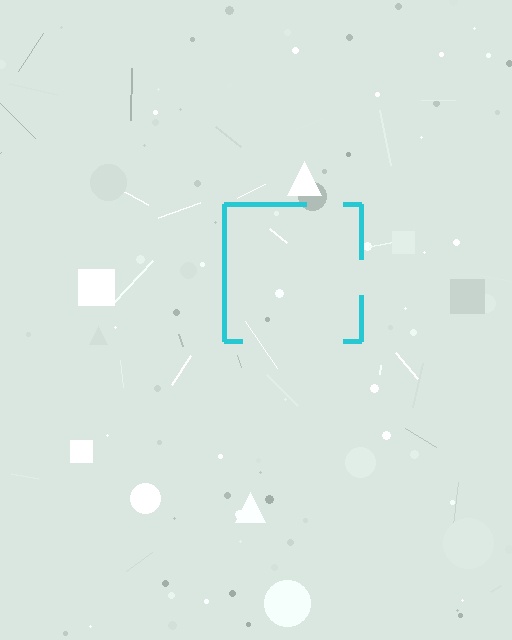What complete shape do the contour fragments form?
The contour fragments form a square.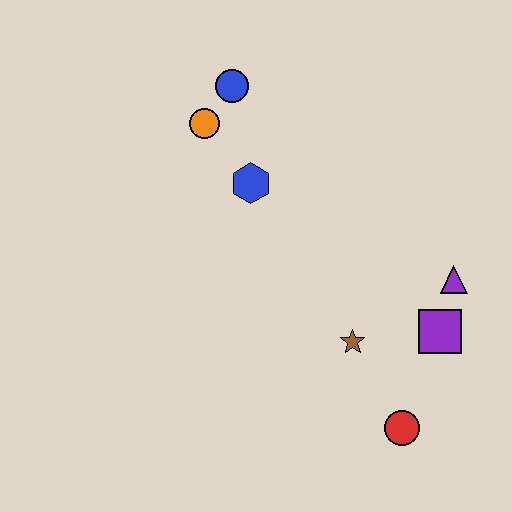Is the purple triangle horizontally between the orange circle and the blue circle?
No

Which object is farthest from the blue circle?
The red circle is farthest from the blue circle.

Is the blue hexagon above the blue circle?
No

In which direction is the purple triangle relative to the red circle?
The purple triangle is above the red circle.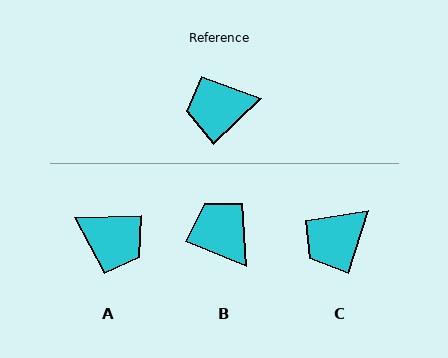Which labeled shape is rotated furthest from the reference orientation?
A, about 138 degrees away.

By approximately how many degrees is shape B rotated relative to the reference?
Approximately 66 degrees clockwise.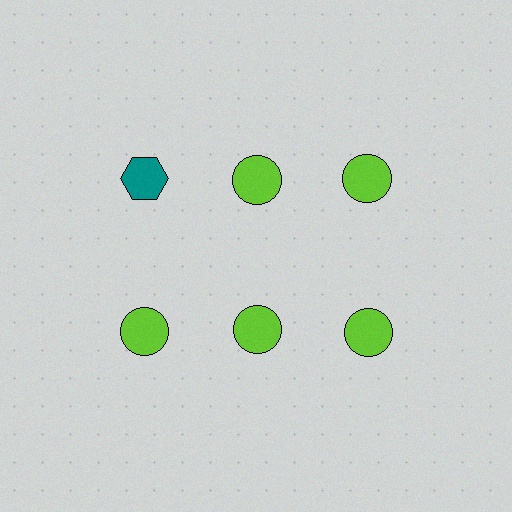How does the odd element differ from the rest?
It differs in both color (teal instead of lime) and shape (hexagon instead of circle).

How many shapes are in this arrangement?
There are 6 shapes arranged in a grid pattern.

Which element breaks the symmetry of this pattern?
The teal hexagon in the top row, leftmost column breaks the symmetry. All other shapes are lime circles.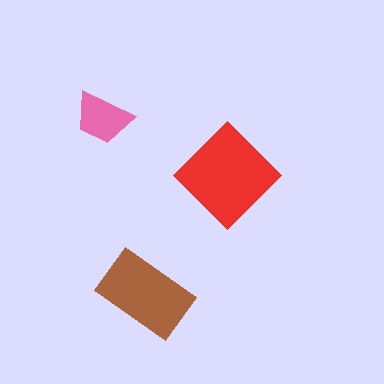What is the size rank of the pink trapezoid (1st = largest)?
3rd.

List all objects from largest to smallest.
The red diamond, the brown rectangle, the pink trapezoid.